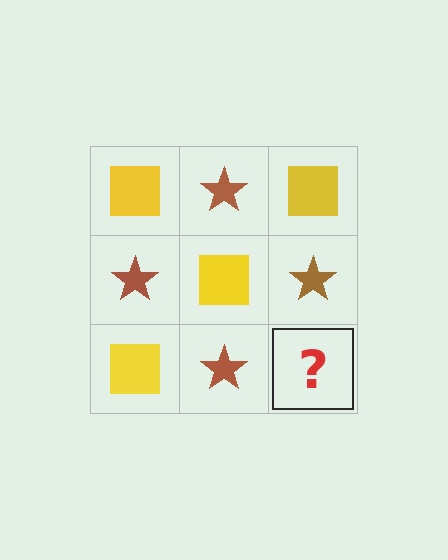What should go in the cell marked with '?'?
The missing cell should contain a yellow square.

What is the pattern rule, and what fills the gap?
The rule is that it alternates yellow square and brown star in a checkerboard pattern. The gap should be filled with a yellow square.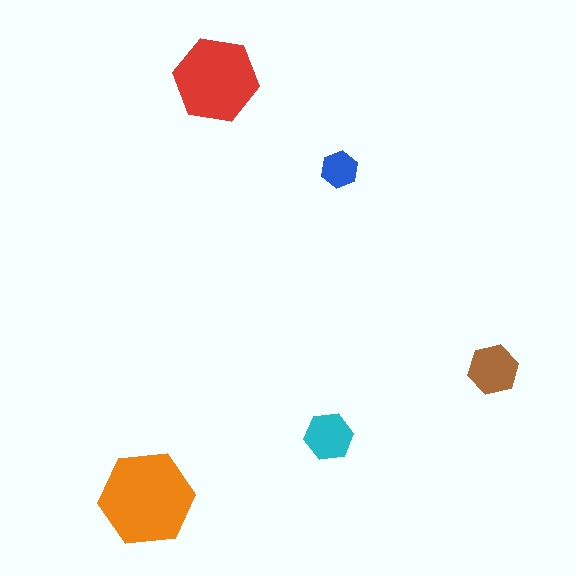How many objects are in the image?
There are 5 objects in the image.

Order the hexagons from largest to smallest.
the orange one, the red one, the brown one, the cyan one, the blue one.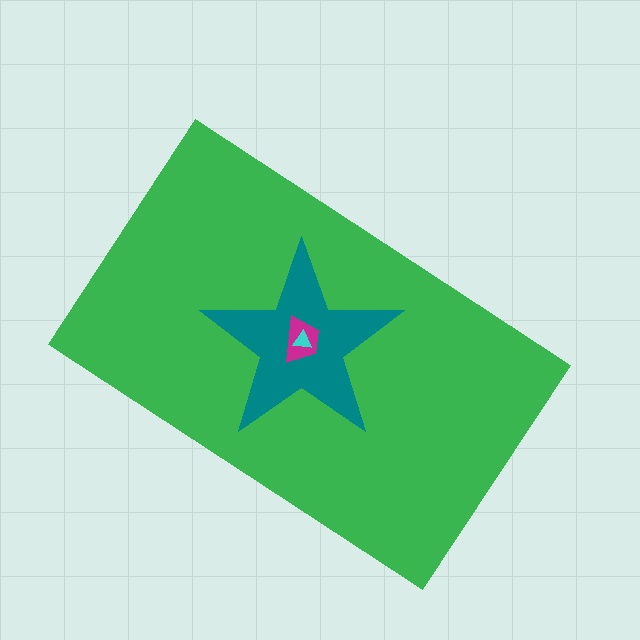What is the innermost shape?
The cyan triangle.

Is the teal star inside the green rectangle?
Yes.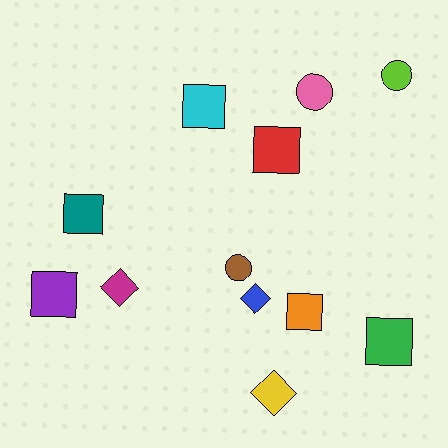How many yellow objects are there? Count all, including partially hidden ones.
There is 1 yellow object.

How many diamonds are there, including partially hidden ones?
There are 3 diamonds.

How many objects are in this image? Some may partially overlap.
There are 12 objects.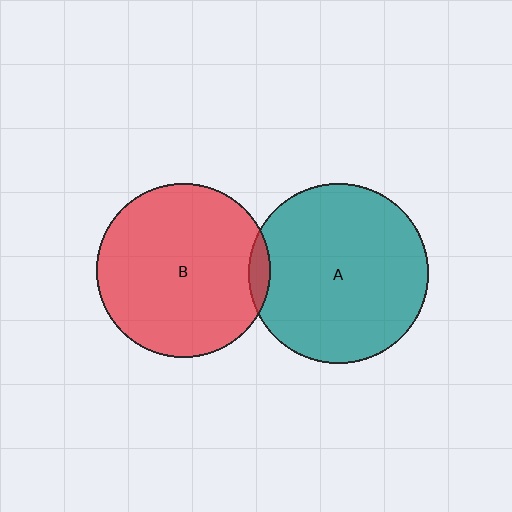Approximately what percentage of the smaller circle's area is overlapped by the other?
Approximately 5%.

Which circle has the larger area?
Circle A (teal).